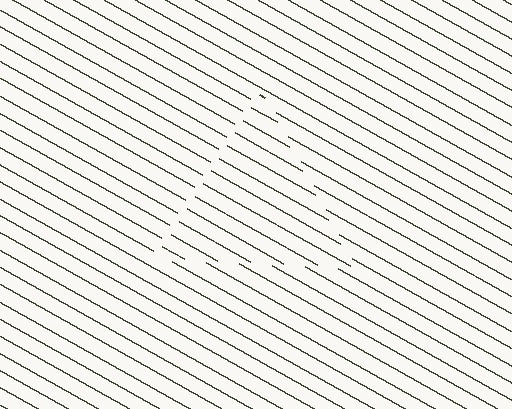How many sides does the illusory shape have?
3 sides — the line-ends trace a triangle.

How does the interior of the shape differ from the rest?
The interior of the shape contains the same grating, shifted by half a period — the contour is defined by the phase discontinuity where line-ends from the inner and outer gratings abut.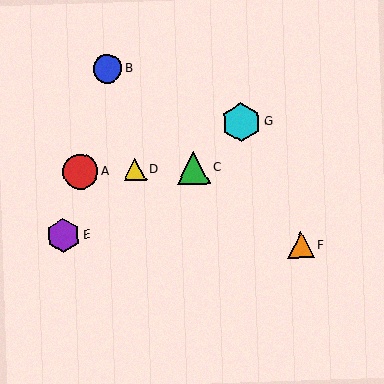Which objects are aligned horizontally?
Objects A, C, D are aligned horizontally.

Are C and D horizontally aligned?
Yes, both are at y≈168.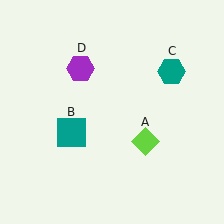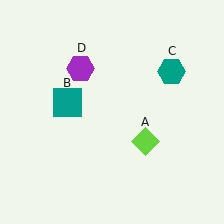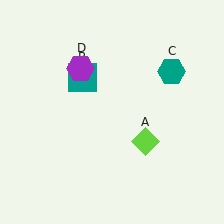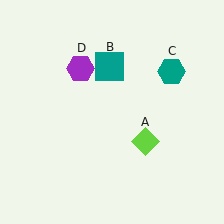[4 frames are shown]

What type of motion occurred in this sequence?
The teal square (object B) rotated clockwise around the center of the scene.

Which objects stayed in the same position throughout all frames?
Lime diamond (object A) and teal hexagon (object C) and purple hexagon (object D) remained stationary.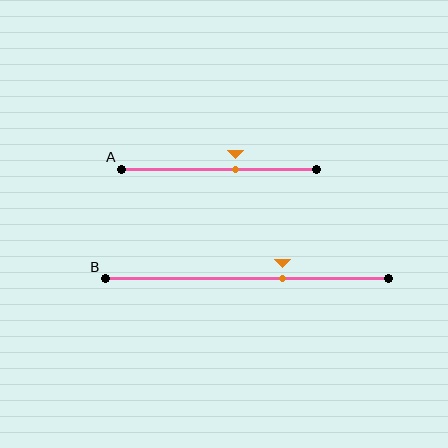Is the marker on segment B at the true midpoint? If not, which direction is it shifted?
No, the marker on segment B is shifted to the right by about 13% of the segment length.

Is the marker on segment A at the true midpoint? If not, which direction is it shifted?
No, the marker on segment A is shifted to the right by about 8% of the segment length.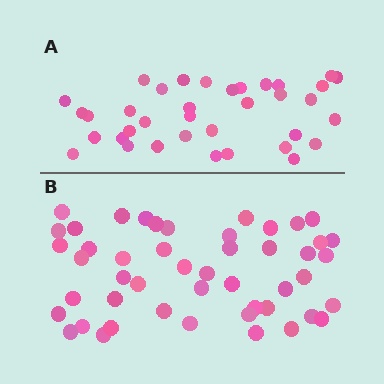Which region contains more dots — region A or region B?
Region B (the bottom region) has more dots.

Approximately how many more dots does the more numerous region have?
Region B has roughly 12 or so more dots than region A.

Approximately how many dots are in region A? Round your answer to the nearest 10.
About 40 dots. (The exact count is 36, which rounds to 40.)